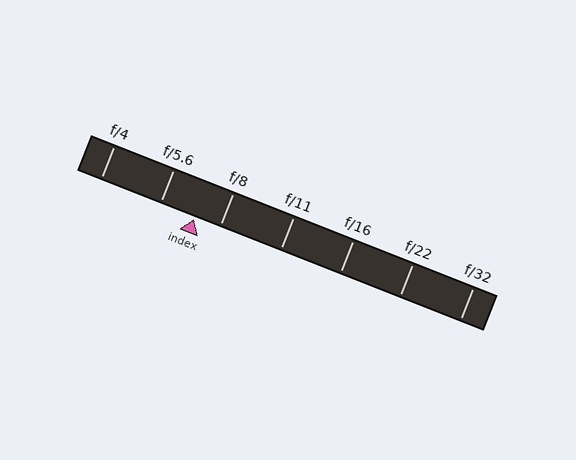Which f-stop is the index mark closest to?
The index mark is closest to f/8.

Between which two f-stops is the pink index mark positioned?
The index mark is between f/5.6 and f/8.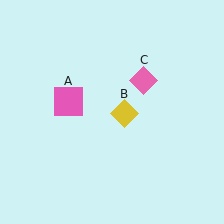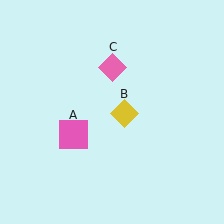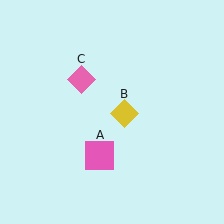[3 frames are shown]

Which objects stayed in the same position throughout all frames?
Yellow diamond (object B) remained stationary.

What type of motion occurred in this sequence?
The pink square (object A), pink diamond (object C) rotated counterclockwise around the center of the scene.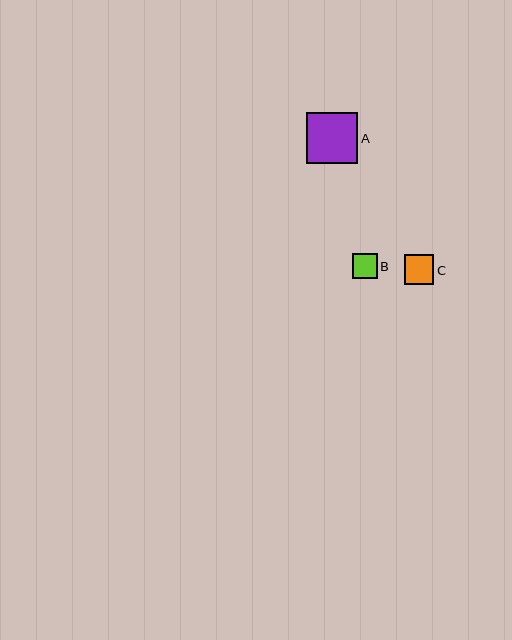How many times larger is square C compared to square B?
Square C is approximately 1.2 times the size of square B.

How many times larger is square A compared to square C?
Square A is approximately 1.7 times the size of square C.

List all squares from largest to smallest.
From largest to smallest: A, C, B.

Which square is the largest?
Square A is the largest with a size of approximately 51 pixels.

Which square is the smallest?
Square B is the smallest with a size of approximately 25 pixels.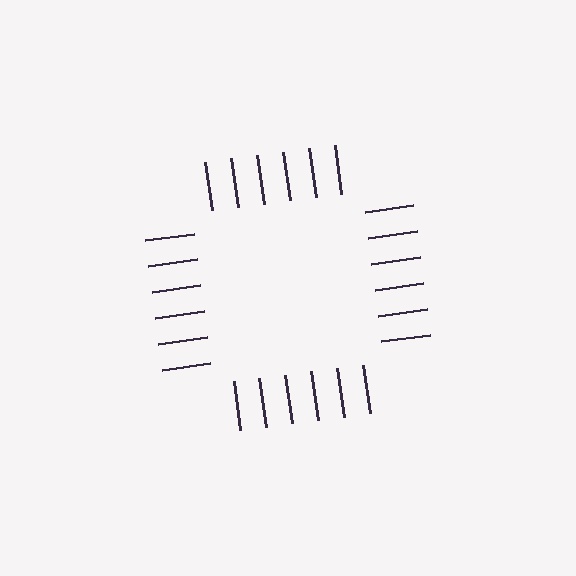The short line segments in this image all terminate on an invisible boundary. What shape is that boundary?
An illusory square — the line segments terminate on its edges but no continuous stroke is drawn.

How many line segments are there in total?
24 — 6 along each of the 4 edges.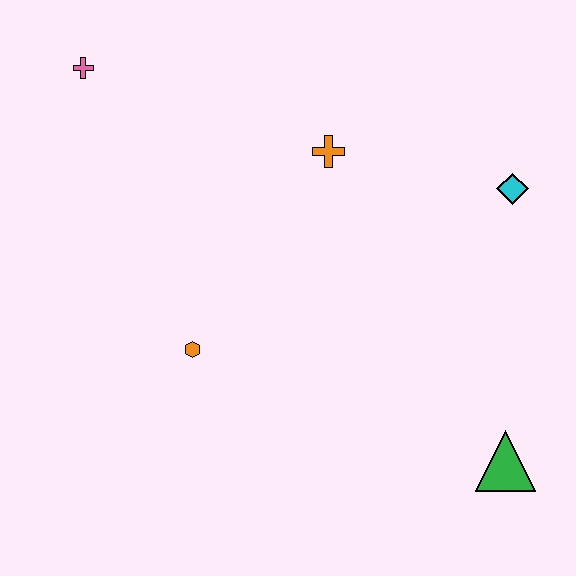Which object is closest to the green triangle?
The cyan diamond is closest to the green triangle.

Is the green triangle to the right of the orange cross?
Yes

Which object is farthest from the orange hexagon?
The cyan diamond is farthest from the orange hexagon.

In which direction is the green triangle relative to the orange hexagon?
The green triangle is to the right of the orange hexagon.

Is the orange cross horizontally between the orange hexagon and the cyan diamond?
Yes